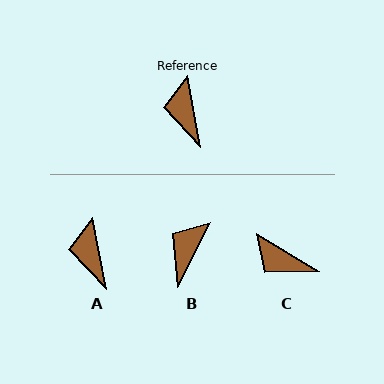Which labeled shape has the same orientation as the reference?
A.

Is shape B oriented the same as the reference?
No, it is off by about 38 degrees.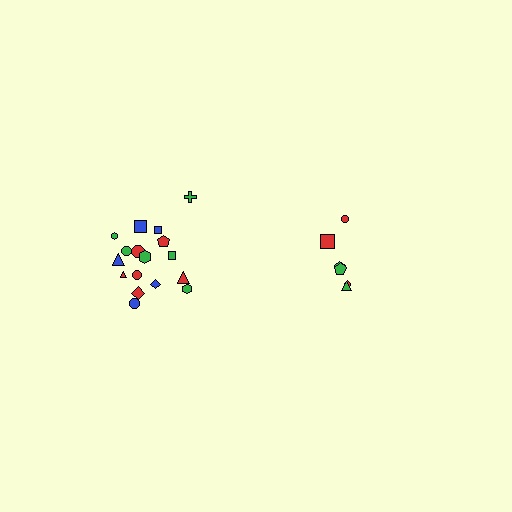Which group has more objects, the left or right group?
The left group.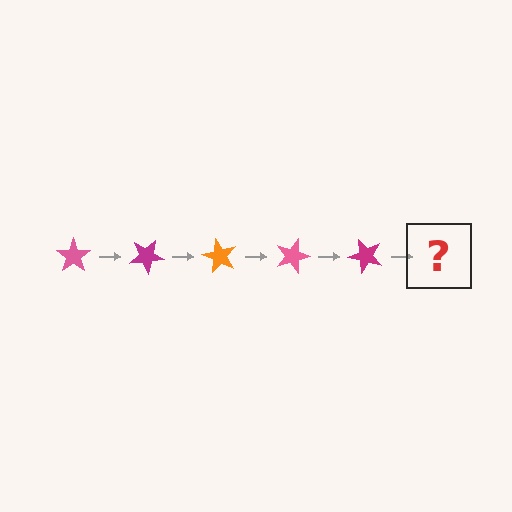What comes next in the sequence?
The next element should be an orange star, rotated 150 degrees from the start.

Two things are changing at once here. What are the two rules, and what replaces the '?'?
The two rules are that it rotates 30 degrees each step and the color cycles through pink, magenta, and orange. The '?' should be an orange star, rotated 150 degrees from the start.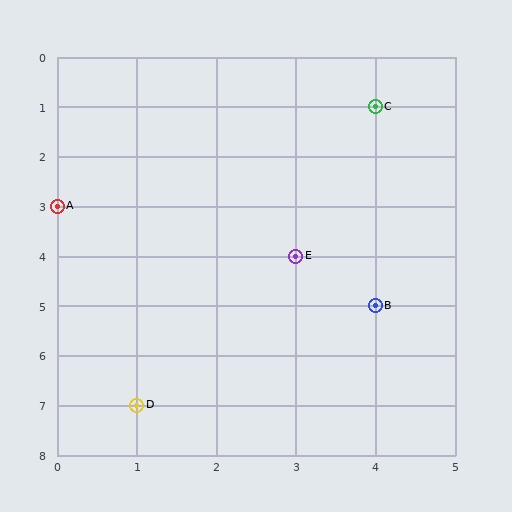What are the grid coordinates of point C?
Point C is at grid coordinates (4, 1).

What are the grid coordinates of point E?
Point E is at grid coordinates (3, 4).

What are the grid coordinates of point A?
Point A is at grid coordinates (0, 3).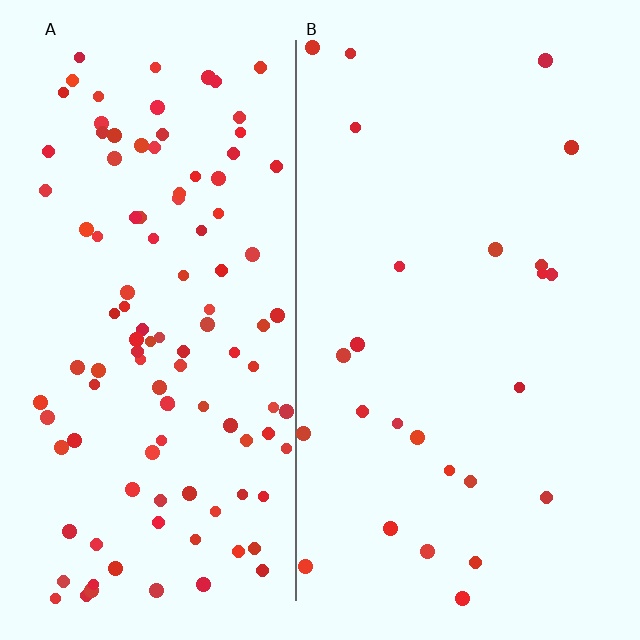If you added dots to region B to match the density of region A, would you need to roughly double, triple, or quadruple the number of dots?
Approximately quadruple.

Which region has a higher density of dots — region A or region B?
A (the left).